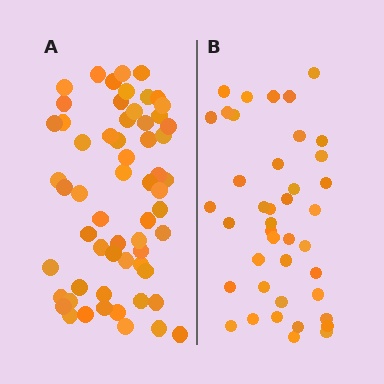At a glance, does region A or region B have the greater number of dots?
Region A (the left region) has more dots.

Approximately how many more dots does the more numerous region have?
Region A has approximately 20 more dots than region B.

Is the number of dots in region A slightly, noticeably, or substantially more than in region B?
Region A has substantially more. The ratio is roughly 1.5 to 1.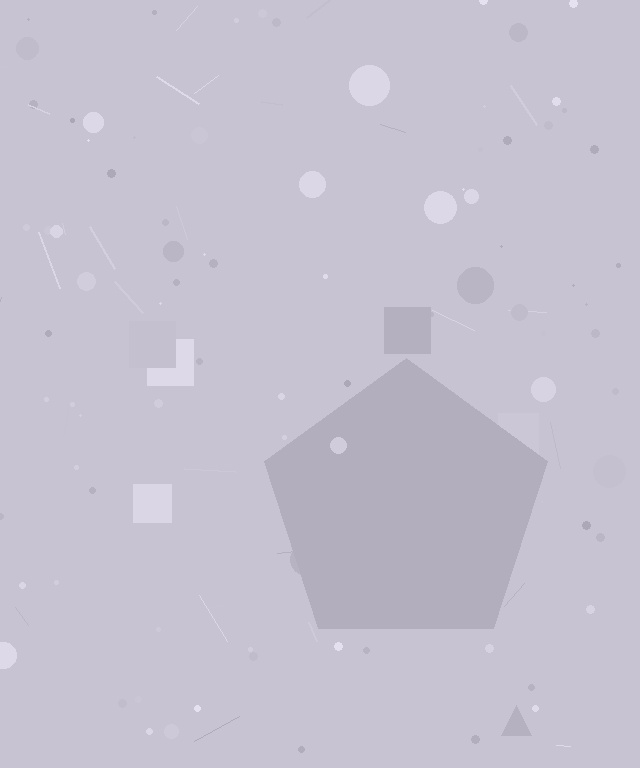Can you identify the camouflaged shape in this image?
The camouflaged shape is a pentagon.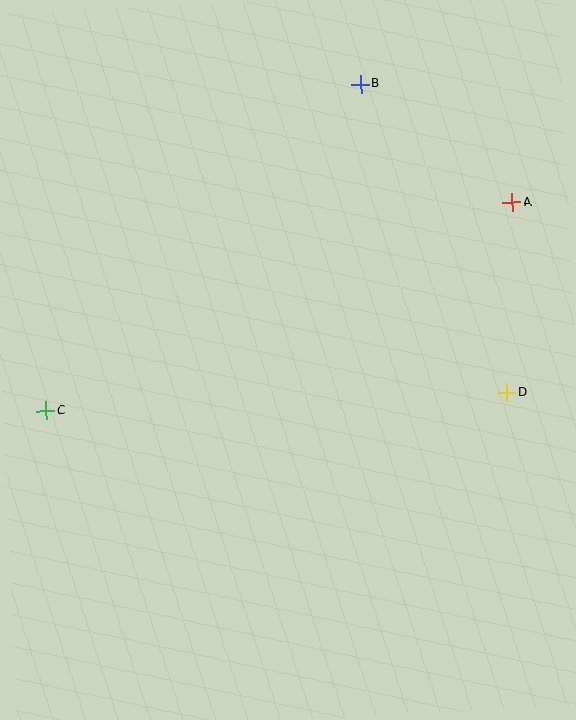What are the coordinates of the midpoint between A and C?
The midpoint between A and C is at (279, 307).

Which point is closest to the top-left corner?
Point B is closest to the top-left corner.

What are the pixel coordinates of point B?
Point B is at (361, 84).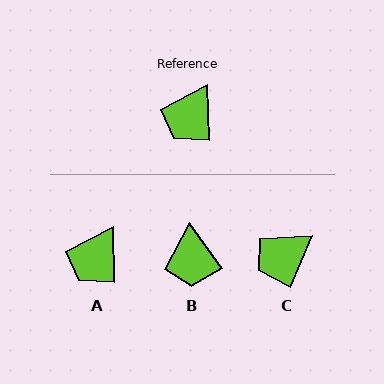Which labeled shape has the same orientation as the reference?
A.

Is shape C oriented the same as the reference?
No, it is off by about 24 degrees.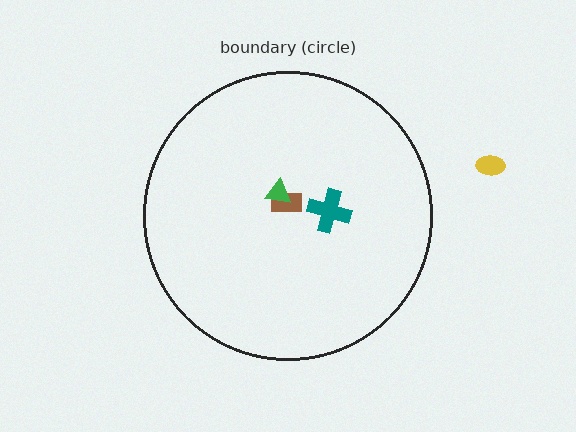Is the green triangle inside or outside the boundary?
Inside.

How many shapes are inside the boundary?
3 inside, 1 outside.